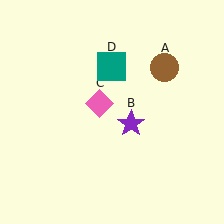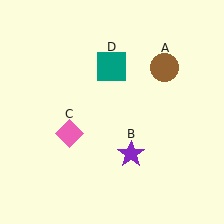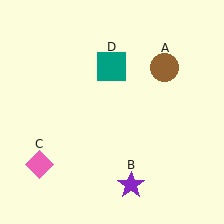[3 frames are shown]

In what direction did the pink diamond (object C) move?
The pink diamond (object C) moved down and to the left.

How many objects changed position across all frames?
2 objects changed position: purple star (object B), pink diamond (object C).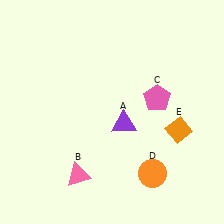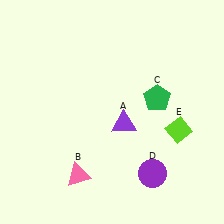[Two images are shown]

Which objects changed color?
C changed from pink to green. D changed from orange to purple. E changed from orange to lime.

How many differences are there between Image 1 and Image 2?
There are 3 differences between the two images.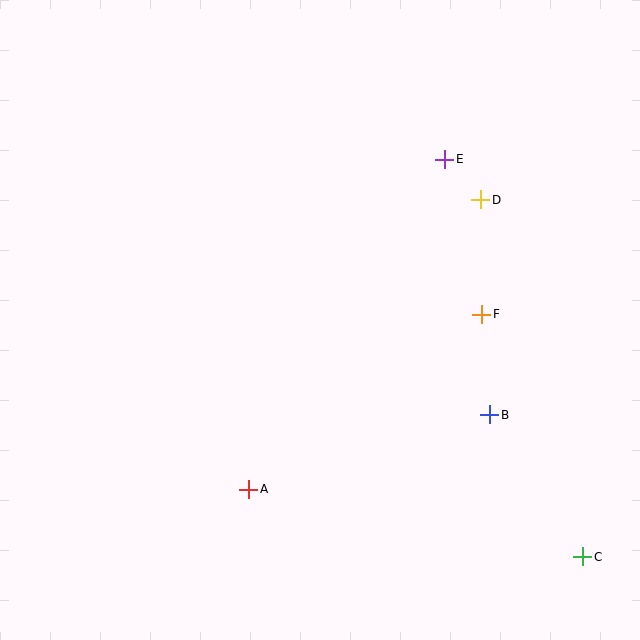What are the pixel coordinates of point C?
Point C is at (583, 557).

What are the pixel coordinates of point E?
Point E is at (445, 160).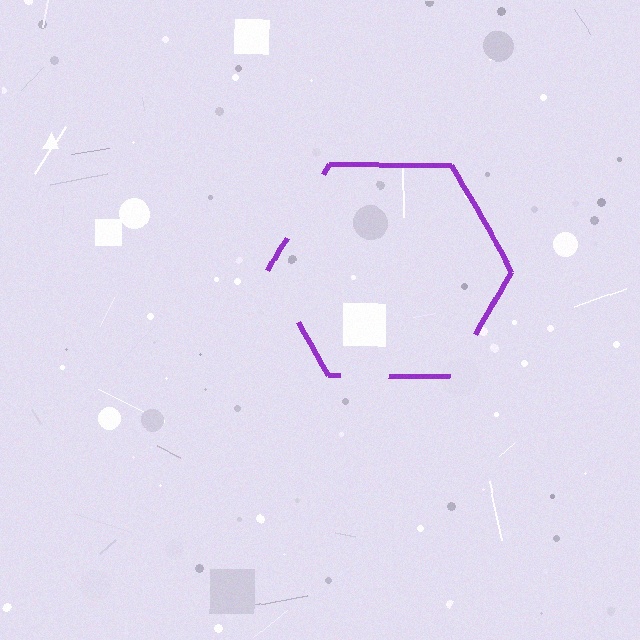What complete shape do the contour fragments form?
The contour fragments form a hexagon.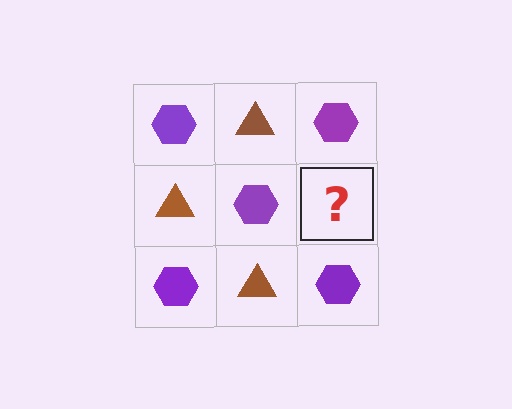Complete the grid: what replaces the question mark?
The question mark should be replaced with a brown triangle.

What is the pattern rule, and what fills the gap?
The rule is that it alternates purple hexagon and brown triangle in a checkerboard pattern. The gap should be filled with a brown triangle.